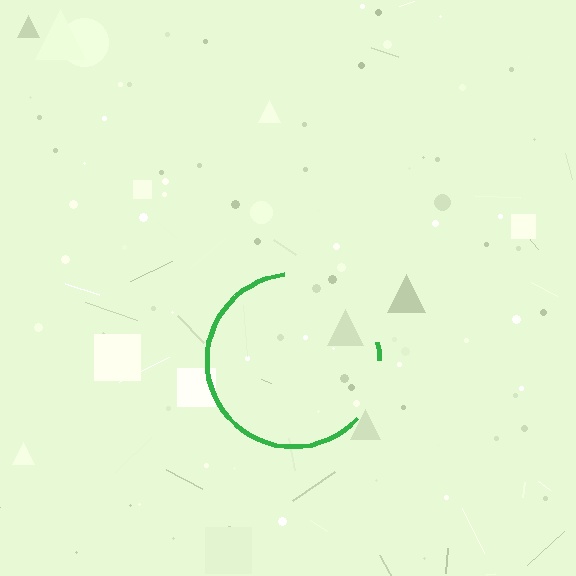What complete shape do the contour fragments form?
The contour fragments form a circle.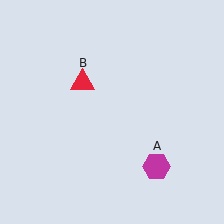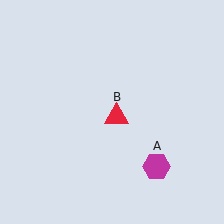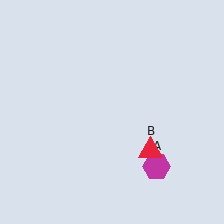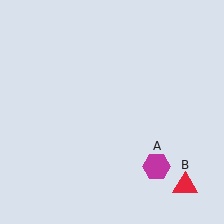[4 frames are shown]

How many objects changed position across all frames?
1 object changed position: red triangle (object B).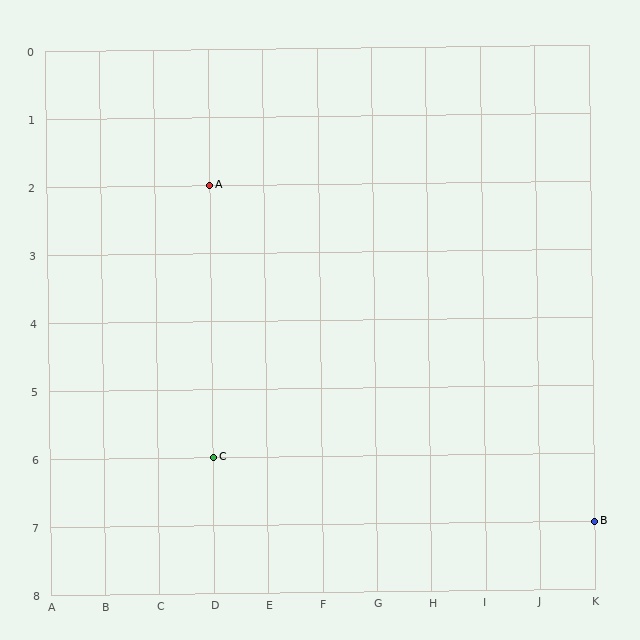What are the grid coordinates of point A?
Point A is at grid coordinates (D, 2).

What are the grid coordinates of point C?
Point C is at grid coordinates (D, 6).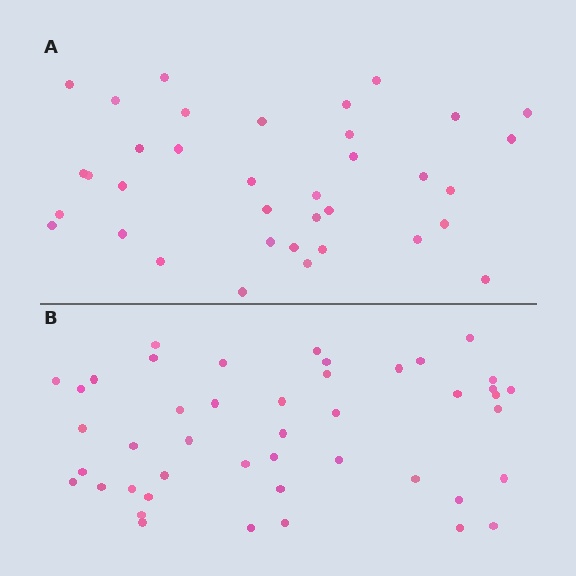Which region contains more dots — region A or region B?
Region B (the bottom region) has more dots.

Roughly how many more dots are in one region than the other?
Region B has roughly 8 or so more dots than region A.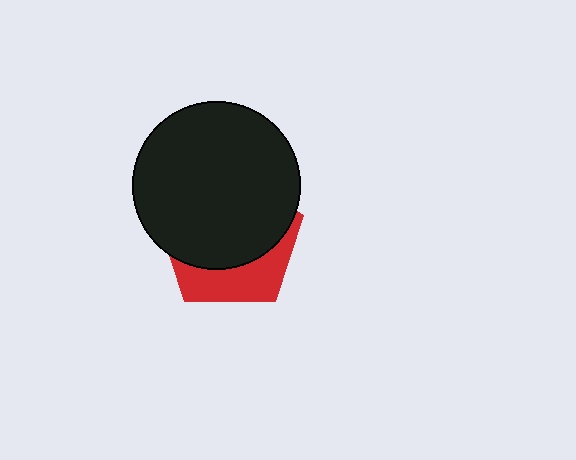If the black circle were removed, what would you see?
You would see the complete red pentagon.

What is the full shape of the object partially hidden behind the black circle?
The partially hidden object is a red pentagon.